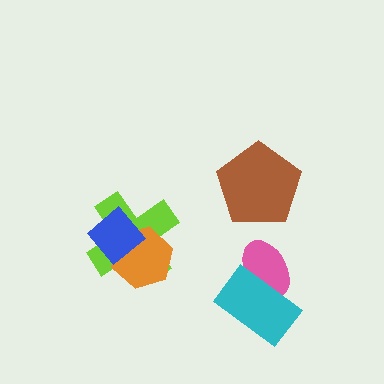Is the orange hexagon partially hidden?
Yes, it is partially covered by another shape.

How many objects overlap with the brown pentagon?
0 objects overlap with the brown pentagon.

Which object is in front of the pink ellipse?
The cyan rectangle is in front of the pink ellipse.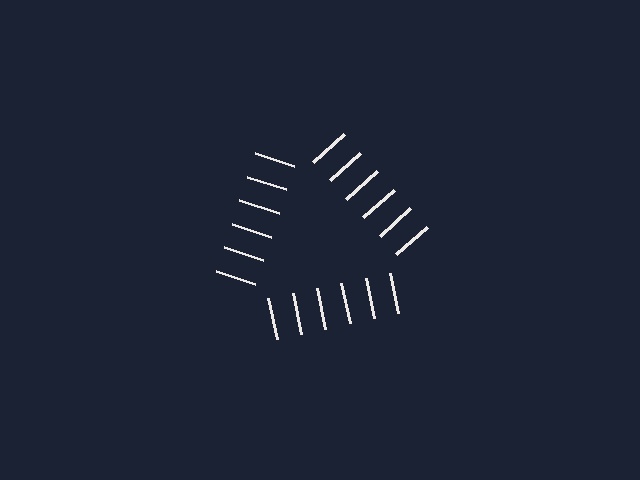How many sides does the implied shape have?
3 sides — the line-ends trace a triangle.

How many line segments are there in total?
18 — 6 along each of the 3 edges.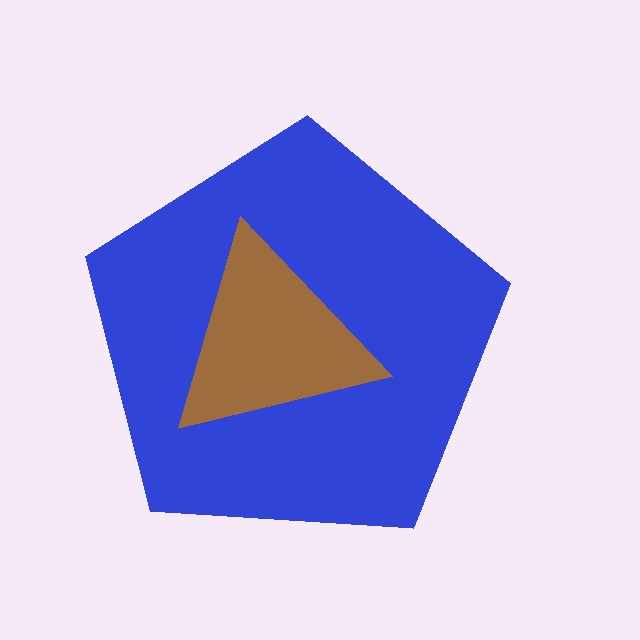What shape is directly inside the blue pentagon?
The brown triangle.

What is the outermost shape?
The blue pentagon.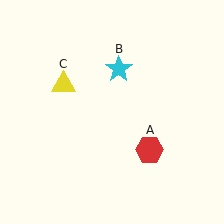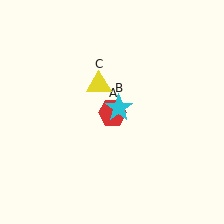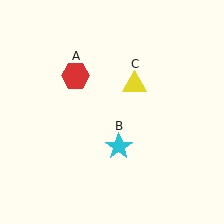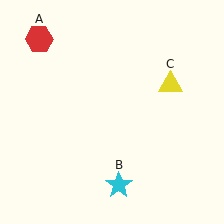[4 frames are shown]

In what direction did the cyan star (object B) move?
The cyan star (object B) moved down.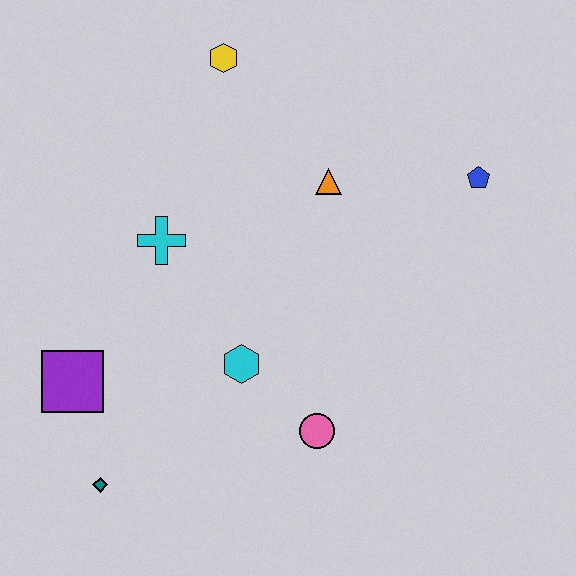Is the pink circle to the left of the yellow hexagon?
No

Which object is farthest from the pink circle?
The yellow hexagon is farthest from the pink circle.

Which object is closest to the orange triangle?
The blue pentagon is closest to the orange triangle.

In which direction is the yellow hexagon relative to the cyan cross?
The yellow hexagon is above the cyan cross.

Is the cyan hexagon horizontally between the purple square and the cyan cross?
No